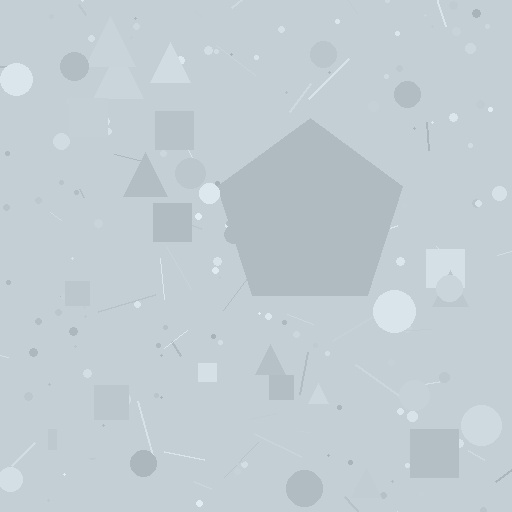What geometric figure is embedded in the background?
A pentagon is embedded in the background.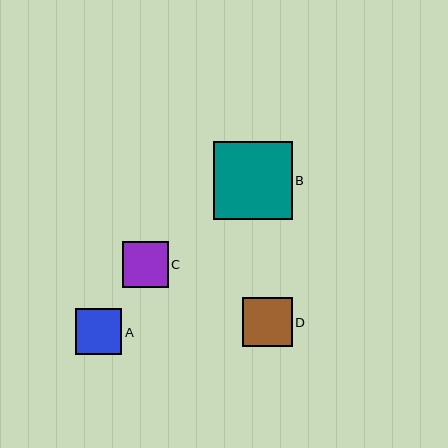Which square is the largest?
Square B is the largest with a size of approximately 79 pixels.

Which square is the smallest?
Square A is the smallest with a size of approximately 46 pixels.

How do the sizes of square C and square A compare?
Square C and square A are approximately the same size.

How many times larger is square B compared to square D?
Square B is approximately 1.6 times the size of square D.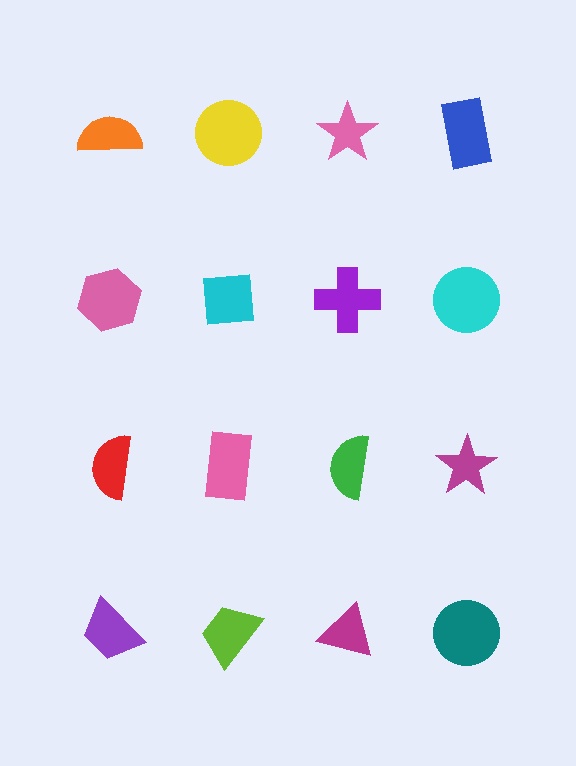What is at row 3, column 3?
A green semicircle.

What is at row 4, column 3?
A magenta triangle.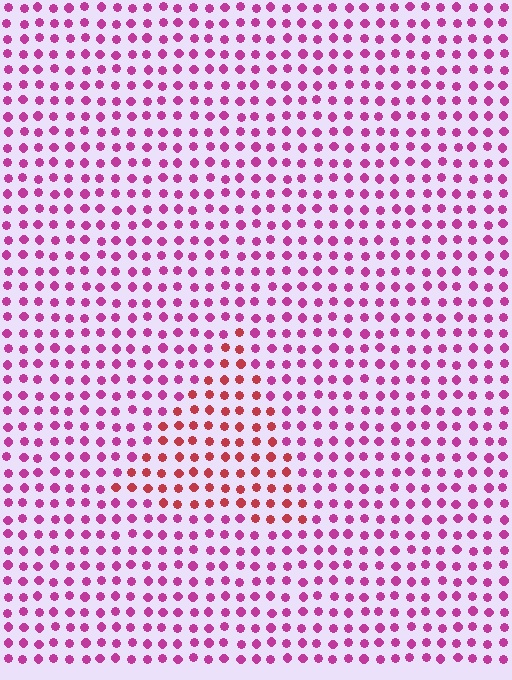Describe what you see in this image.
The image is filled with small magenta elements in a uniform arrangement. A triangle-shaped region is visible where the elements are tinted to a slightly different hue, forming a subtle color boundary.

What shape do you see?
I see a triangle.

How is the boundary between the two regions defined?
The boundary is defined purely by a slight shift in hue (about 37 degrees). Spacing, size, and orientation are identical on both sides.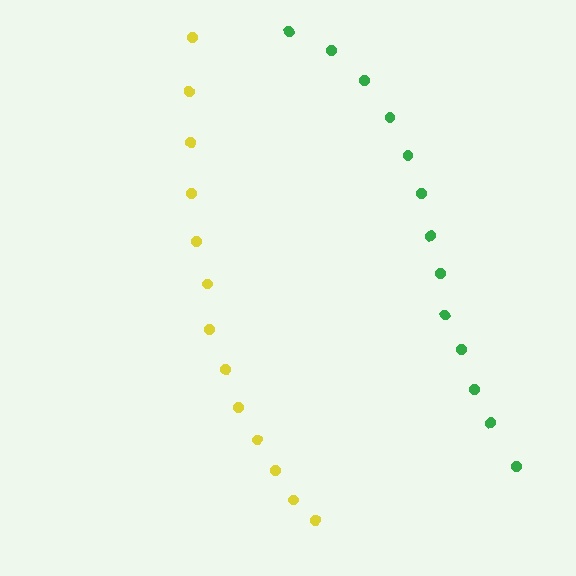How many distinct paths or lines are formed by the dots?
There are 2 distinct paths.